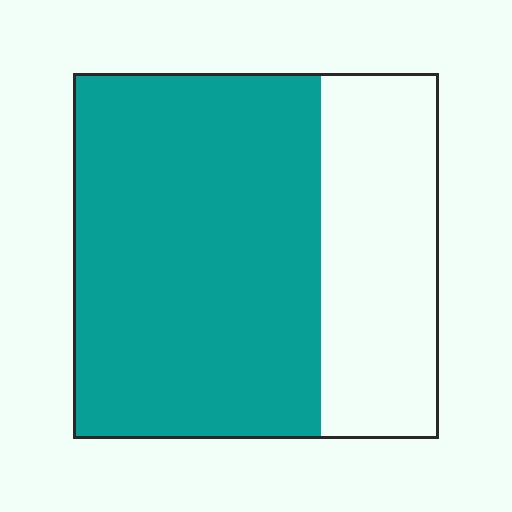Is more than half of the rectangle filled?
Yes.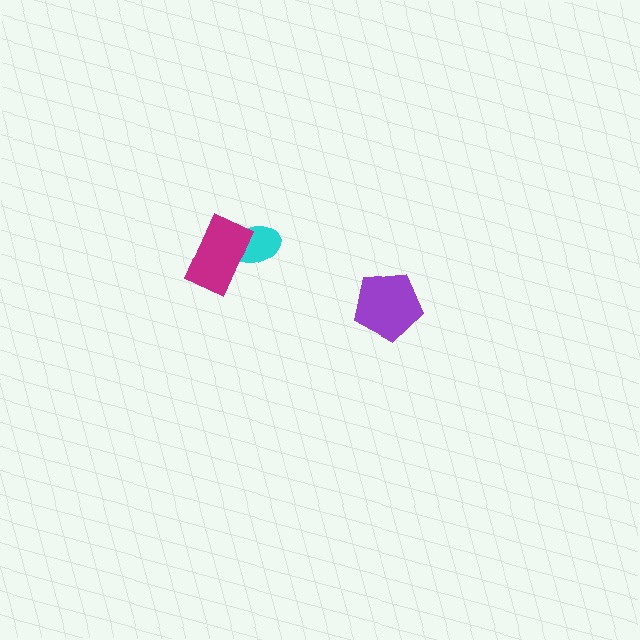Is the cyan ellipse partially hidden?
Yes, it is partially covered by another shape.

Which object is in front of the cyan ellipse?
The magenta rectangle is in front of the cyan ellipse.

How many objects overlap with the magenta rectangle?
1 object overlaps with the magenta rectangle.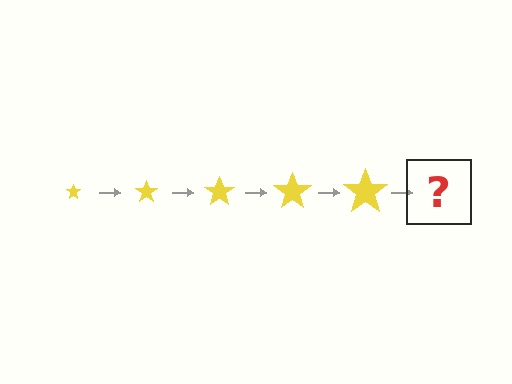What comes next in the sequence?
The next element should be a yellow star, larger than the previous one.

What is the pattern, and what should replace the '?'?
The pattern is that the star gets progressively larger each step. The '?' should be a yellow star, larger than the previous one.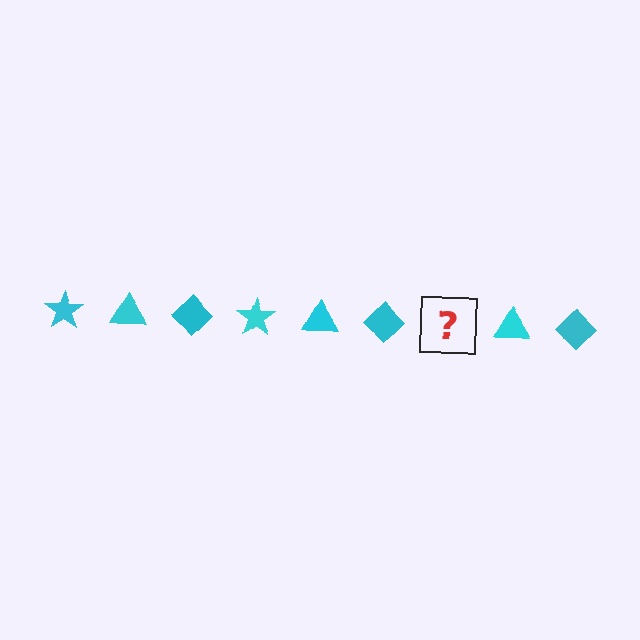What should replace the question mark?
The question mark should be replaced with a cyan star.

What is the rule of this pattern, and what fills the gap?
The rule is that the pattern cycles through star, triangle, diamond shapes in cyan. The gap should be filled with a cyan star.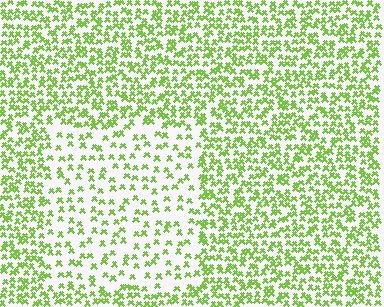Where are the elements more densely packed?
The elements are more densely packed outside the rectangle boundary.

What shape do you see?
I see a rectangle.